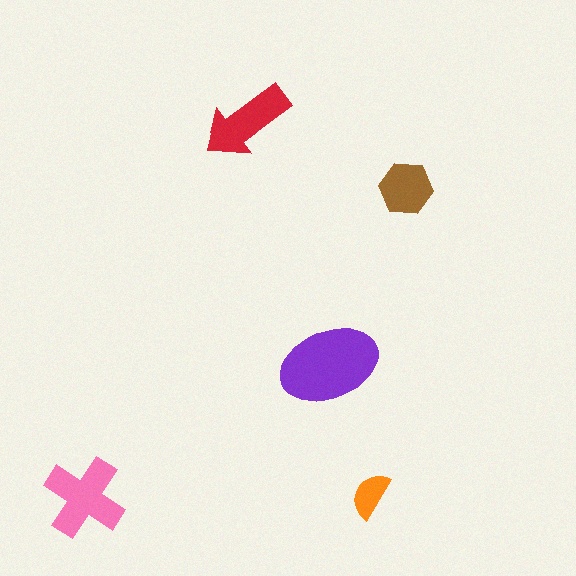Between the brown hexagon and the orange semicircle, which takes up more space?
The brown hexagon.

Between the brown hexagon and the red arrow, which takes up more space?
The red arrow.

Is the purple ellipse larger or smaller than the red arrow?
Larger.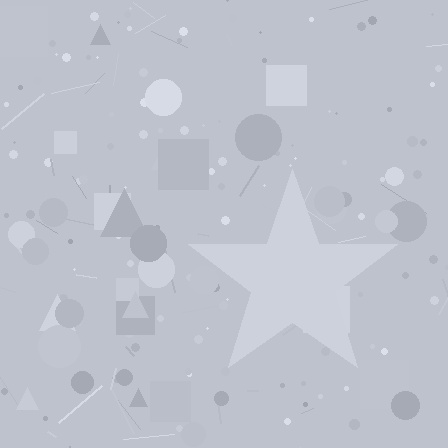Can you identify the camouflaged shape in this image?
The camouflaged shape is a star.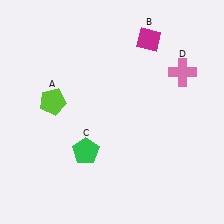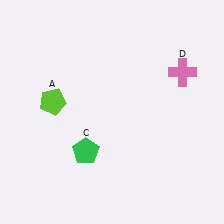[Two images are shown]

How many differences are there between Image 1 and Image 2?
There is 1 difference between the two images.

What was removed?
The magenta diamond (B) was removed in Image 2.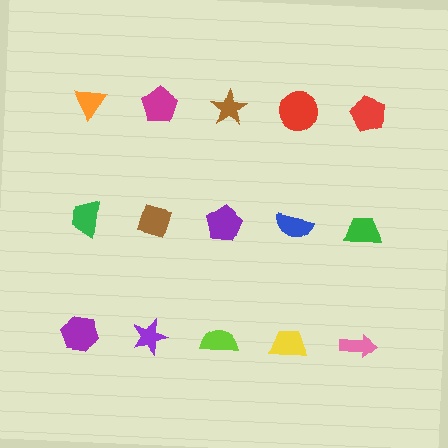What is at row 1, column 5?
A red pentagon.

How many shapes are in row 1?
5 shapes.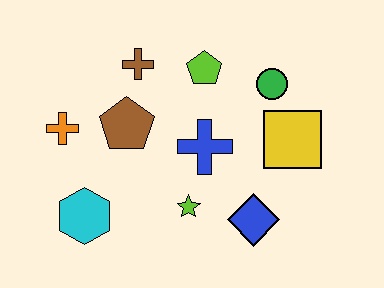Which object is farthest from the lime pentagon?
The cyan hexagon is farthest from the lime pentagon.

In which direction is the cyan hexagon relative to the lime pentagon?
The cyan hexagon is below the lime pentagon.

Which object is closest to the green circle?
The yellow square is closest to the green circle.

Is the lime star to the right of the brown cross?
Yes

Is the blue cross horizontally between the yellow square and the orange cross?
Yes